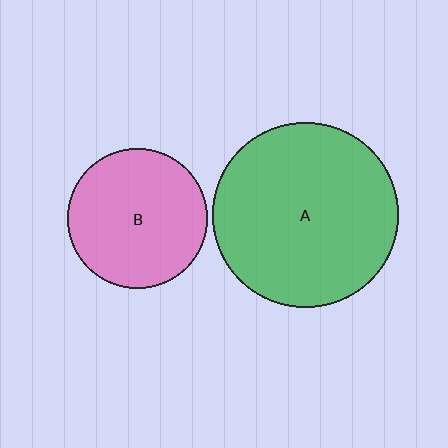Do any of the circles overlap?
No, none of the circles overlap.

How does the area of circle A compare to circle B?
Approximately 1.7 times.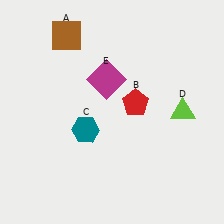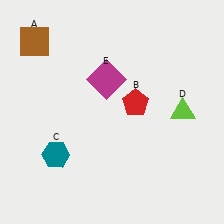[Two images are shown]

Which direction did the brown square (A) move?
The brown square (A) moved left.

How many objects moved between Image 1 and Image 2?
2 objects moved between the two images.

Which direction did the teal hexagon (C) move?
The teal hexagon (C) moved left.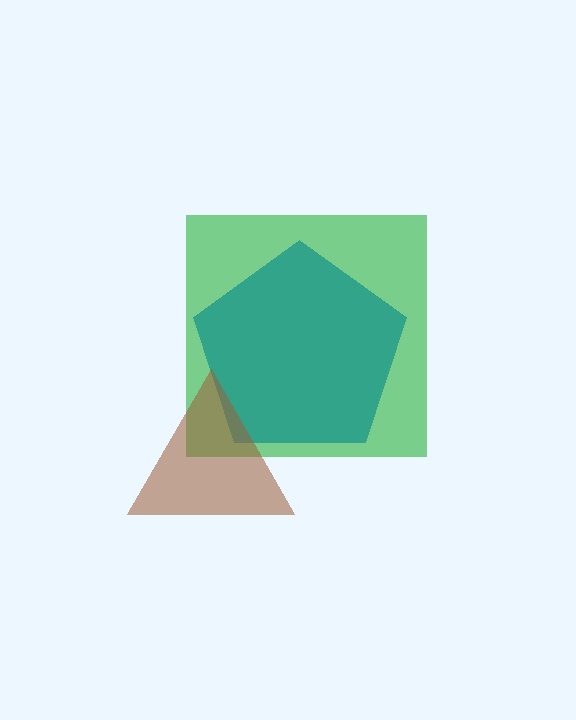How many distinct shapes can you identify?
There are 3 distinct shapes: a green square, a teal pentagon, a brown triangle.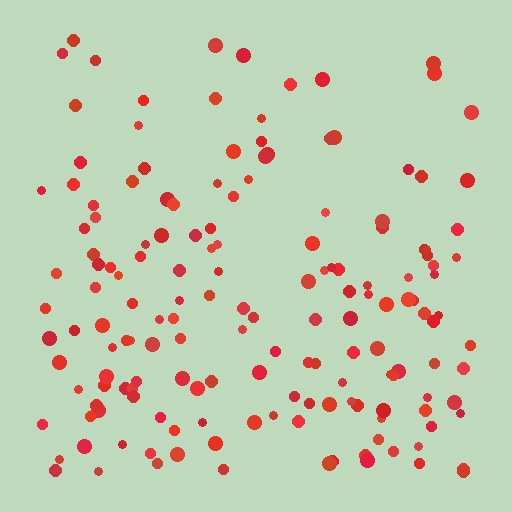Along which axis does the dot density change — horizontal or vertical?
Vertical.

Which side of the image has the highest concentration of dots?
The bottom.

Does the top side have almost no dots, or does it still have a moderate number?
Still a moderate number, just noticeably fewer than the bottom.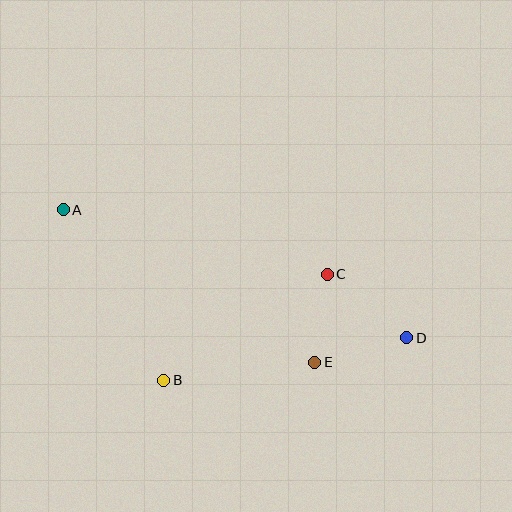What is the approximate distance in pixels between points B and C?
The distance between B and C is approximately 195 pixels.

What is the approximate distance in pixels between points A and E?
The distance between A and E is approximately 294 pixels.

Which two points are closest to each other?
Points C and E are closest to each other.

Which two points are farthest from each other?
Points A and D are farthest from each other.